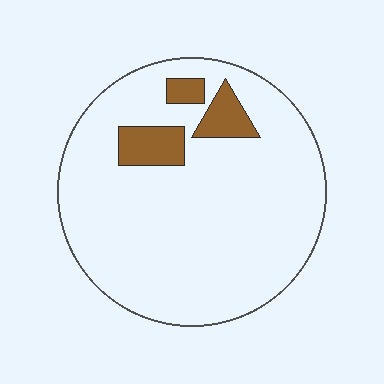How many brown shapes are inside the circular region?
3.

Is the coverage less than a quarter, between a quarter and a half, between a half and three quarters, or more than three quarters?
Less than a quarter.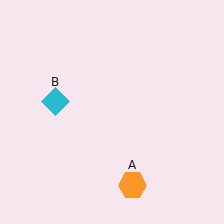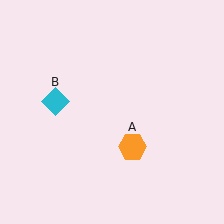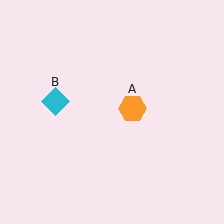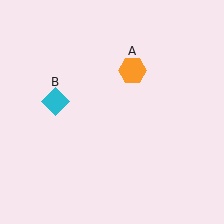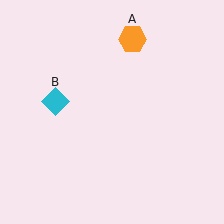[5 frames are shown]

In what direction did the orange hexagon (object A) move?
The orange hexagon (object A) moved up.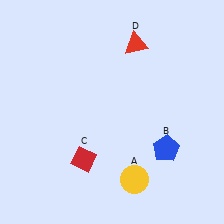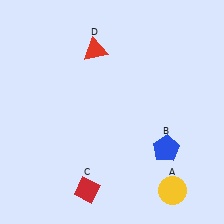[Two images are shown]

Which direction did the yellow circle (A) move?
The yellow circle (A) moved right.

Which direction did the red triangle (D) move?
The red triangle (D) moved left.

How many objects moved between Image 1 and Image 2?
3 objects moved between the two images.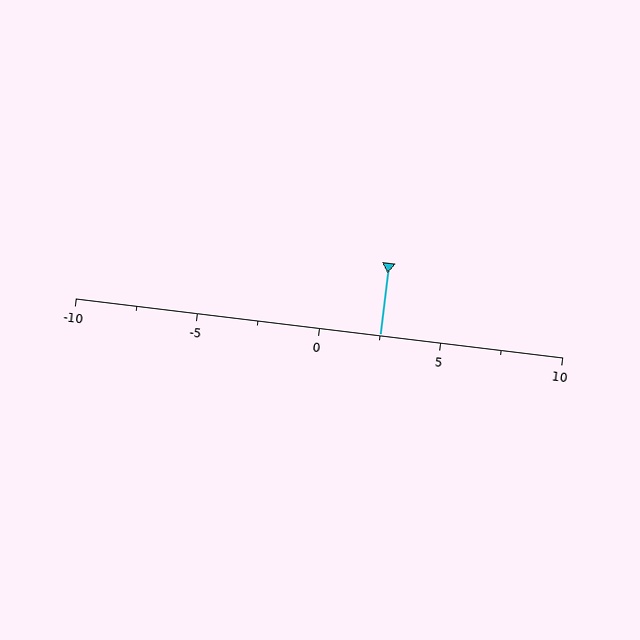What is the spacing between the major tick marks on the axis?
The major ticks are spaced 5 apart.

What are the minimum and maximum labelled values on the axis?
The axis runs from -10 to 10.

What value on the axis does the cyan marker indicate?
The marker indicates approximately 2.5.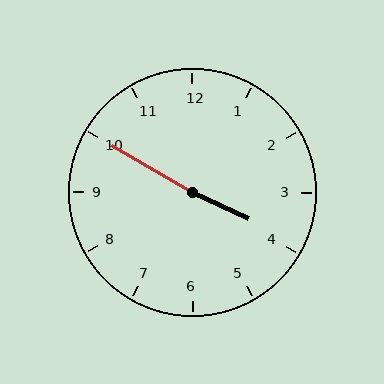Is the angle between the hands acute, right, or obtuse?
It is obtuse.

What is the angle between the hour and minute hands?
Approximately 175 degrees.